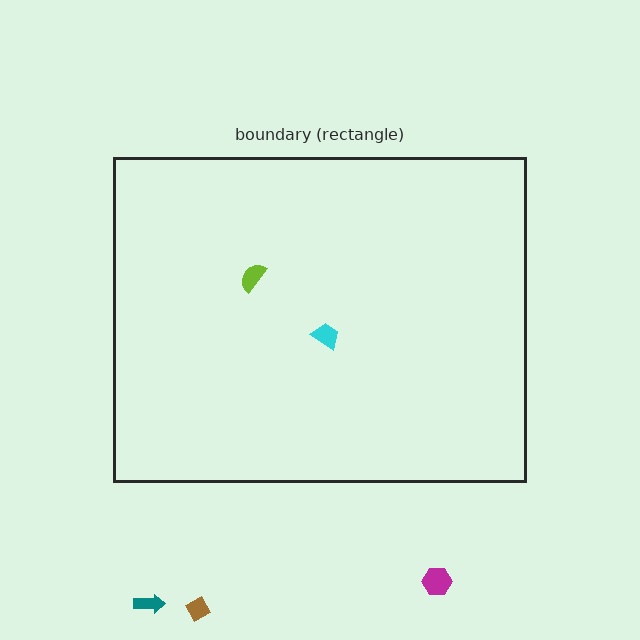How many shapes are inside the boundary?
2 inside, 3 outside.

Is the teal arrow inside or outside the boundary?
Outside.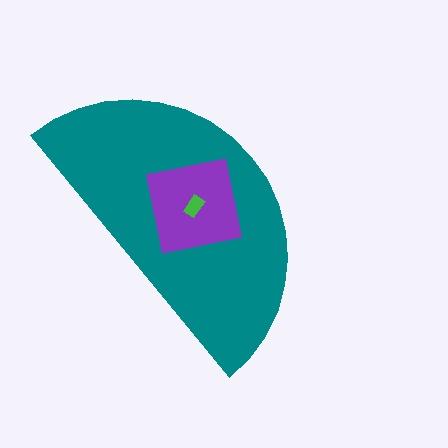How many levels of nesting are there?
3.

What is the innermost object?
The green rectangle.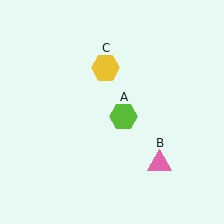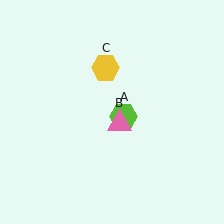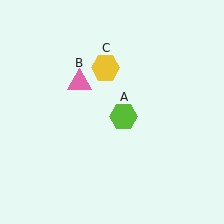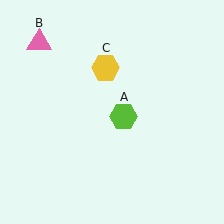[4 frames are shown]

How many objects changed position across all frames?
1 object changed position: pink triangle (object B).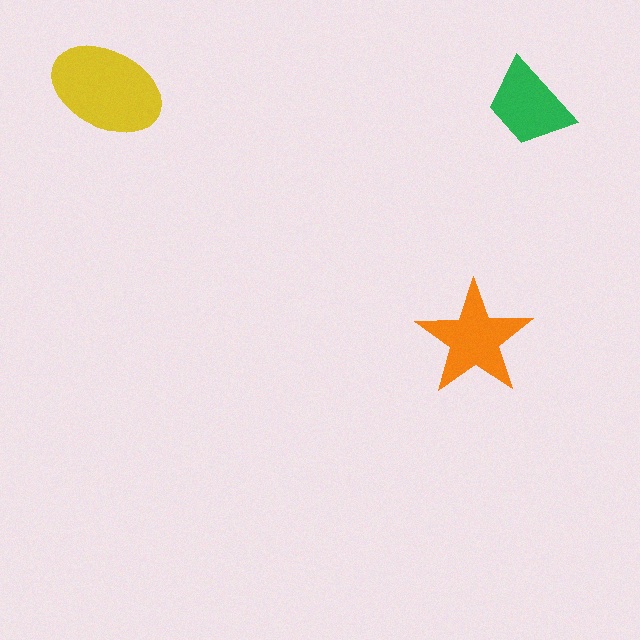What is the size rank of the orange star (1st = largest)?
2nd.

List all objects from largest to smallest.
The yellow ellipse, the orange star, the green trapezoid.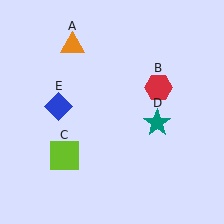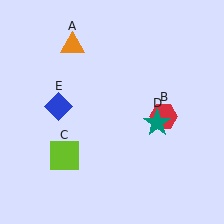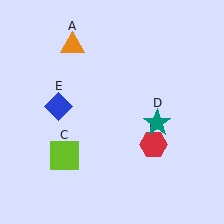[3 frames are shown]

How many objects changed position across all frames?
1 object changed position: red hexagon (object B).